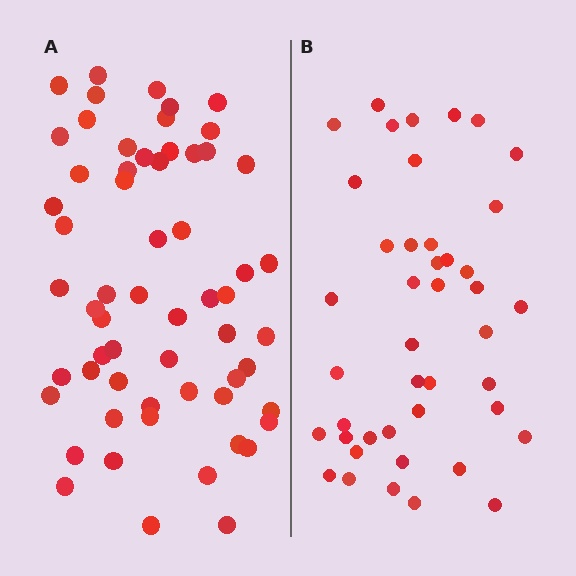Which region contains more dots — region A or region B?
Region A (the left region) has more dots.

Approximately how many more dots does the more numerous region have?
Region A has approximately 15 more dots than region B.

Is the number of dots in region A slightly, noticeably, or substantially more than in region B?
Region A has noticeably more, but not dramatically so. The ratio is roughly 1.4 to 1.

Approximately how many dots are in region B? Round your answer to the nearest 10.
About 40 dots. (The exact count is 43, which rounds to 40.)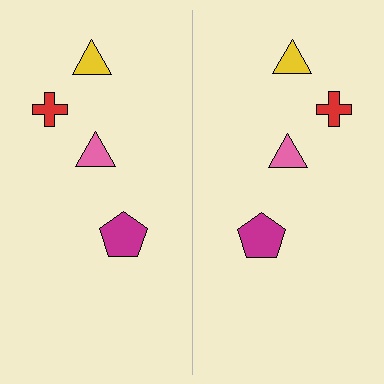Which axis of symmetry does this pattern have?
The pattern has a vertical axis of symmetry running through the center of the image.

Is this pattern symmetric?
Yes, this pattern has bilateral (reflection) symmetry.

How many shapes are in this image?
There are 8 shapes in this image.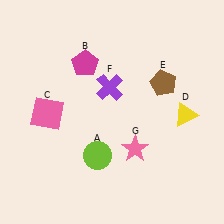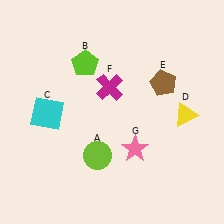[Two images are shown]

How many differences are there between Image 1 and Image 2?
There are 3 differences between the two images.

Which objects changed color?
B changed from magenta to lime. C changed from pink to cyan. F changed from purple to magenta.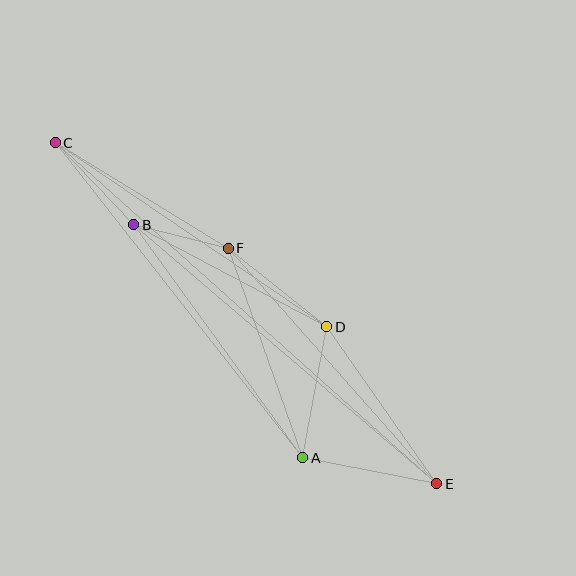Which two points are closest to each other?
Points B and F are closest to each other.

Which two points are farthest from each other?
Points C and E are farthest from each other.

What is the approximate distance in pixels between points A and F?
The distance between A and F is approximately 222 pixels.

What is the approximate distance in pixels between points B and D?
The distance between B and D is approximately 218 pixels.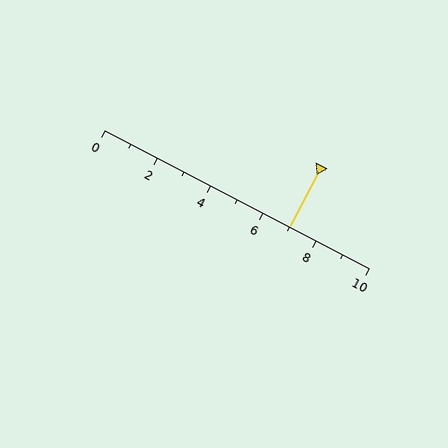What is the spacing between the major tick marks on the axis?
The major ticks are spaced 2 apart.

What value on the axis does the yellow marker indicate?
The marker indicates approximately 7.